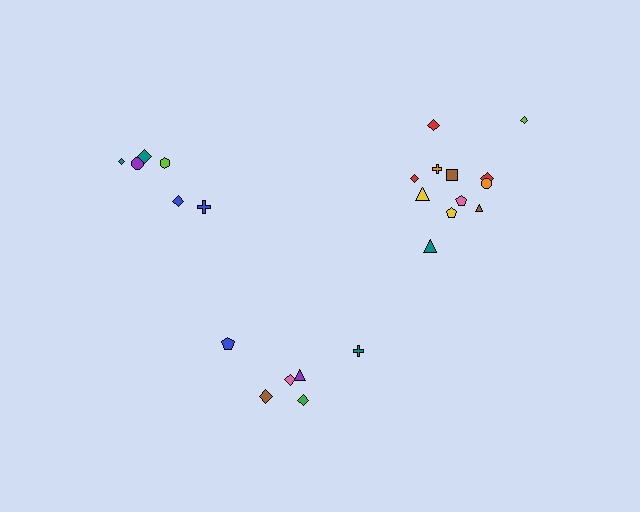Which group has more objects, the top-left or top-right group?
The top-right group.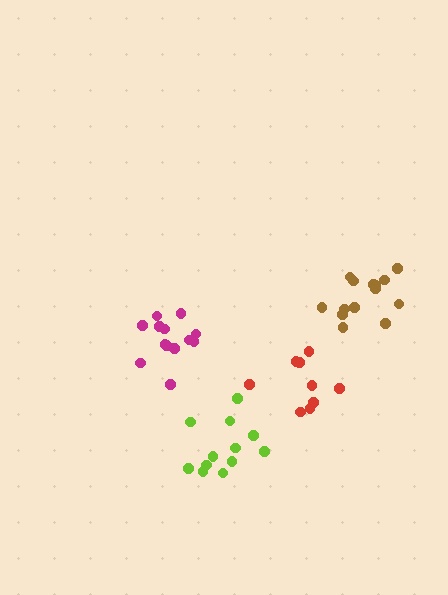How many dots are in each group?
Group 1: 13 dots, Group 2: 14 dots, Group 3: 12 dots, Group 4: 9 dots (48 total).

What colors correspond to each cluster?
The clusters are colored: magenta, brown, lime, red.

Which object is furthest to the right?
The brown cluster is rightmost.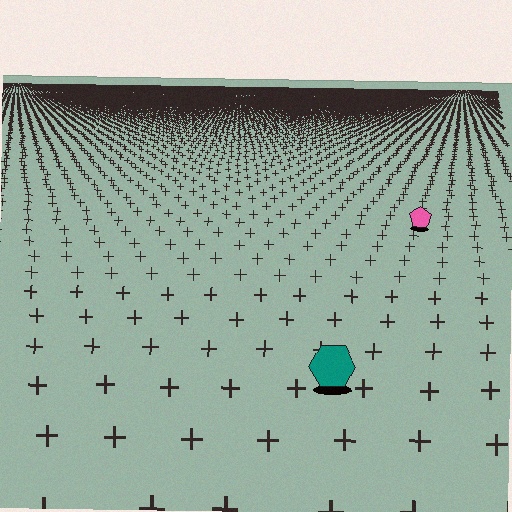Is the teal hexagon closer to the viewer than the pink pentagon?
Yes. The teal hexagon is closer — you can tell from the texture gradient: the ground texture is coarser near it.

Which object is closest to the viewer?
The teal hexagon is closest. The texture marks near it are larger and more spread out.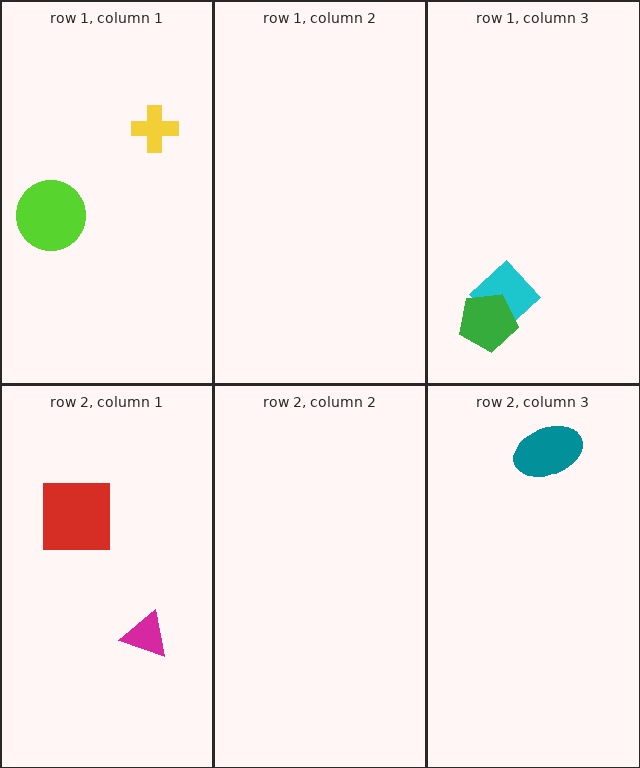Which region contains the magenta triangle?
The row 2, column 1 region.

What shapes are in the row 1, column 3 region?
The cyan diamond, the green pentagon.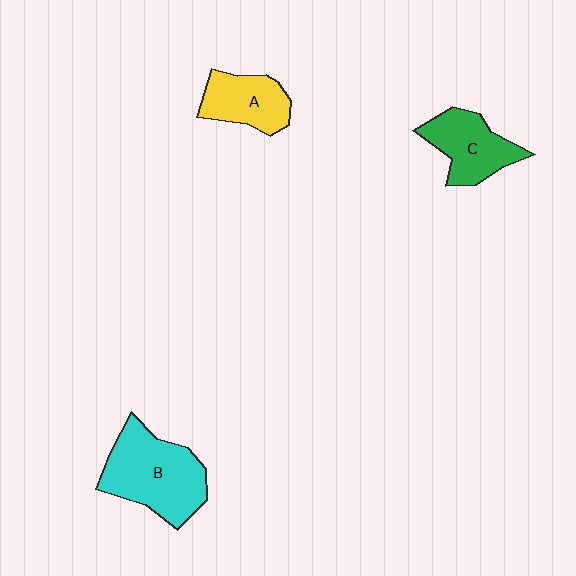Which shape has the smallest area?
Shape A (yellow).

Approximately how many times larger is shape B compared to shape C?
Approximately 1.5 times.